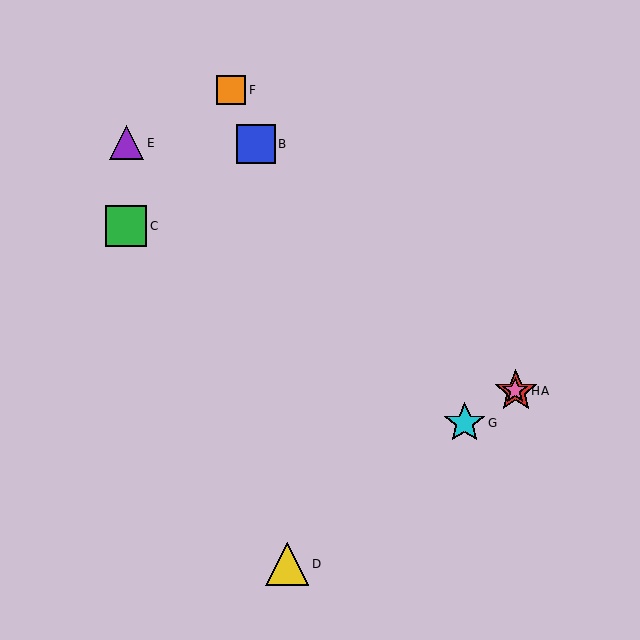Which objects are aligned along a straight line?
Objects A, E, H are aligned along a straight line.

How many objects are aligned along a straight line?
3 objects (A, E, H) are aligned along a straight line.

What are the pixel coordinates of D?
Object D is at (287, 564).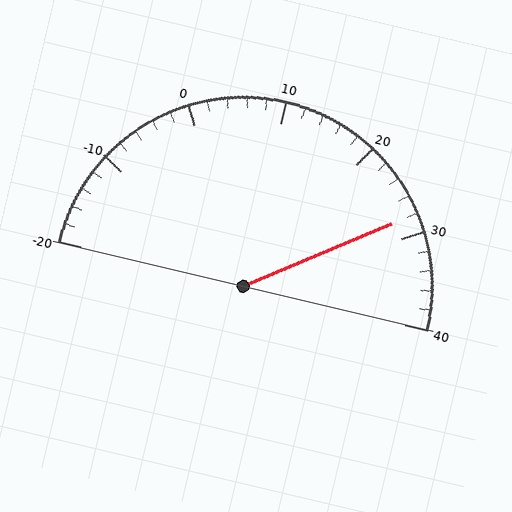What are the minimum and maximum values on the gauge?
The gauge ranges from -20 to 40.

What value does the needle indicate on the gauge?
The needle indicates approximately 28.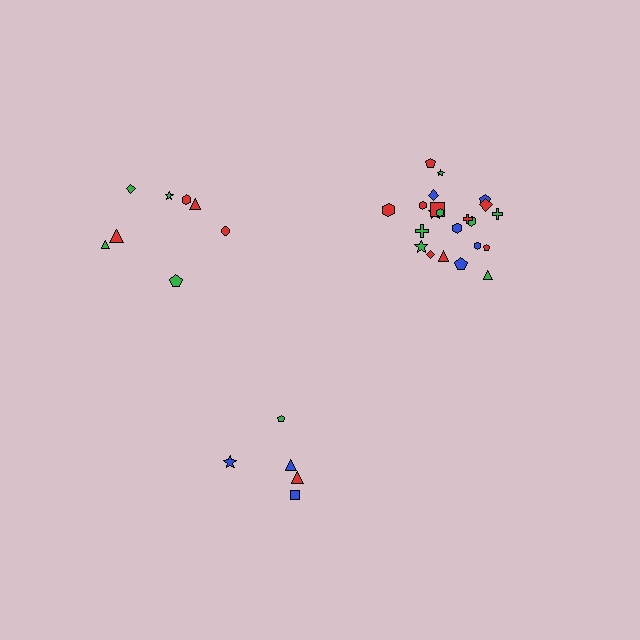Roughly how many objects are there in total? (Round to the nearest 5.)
Roughly 35 objects in total.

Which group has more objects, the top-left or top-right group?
The top-right group.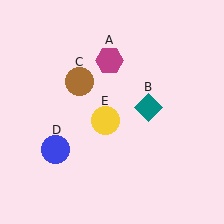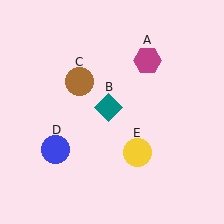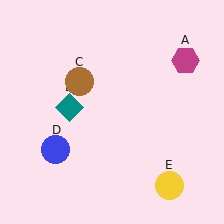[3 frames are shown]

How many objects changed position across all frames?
3 objects changed position: magenta hexagon (object A), teal diamond (object B), yellow circle (object E).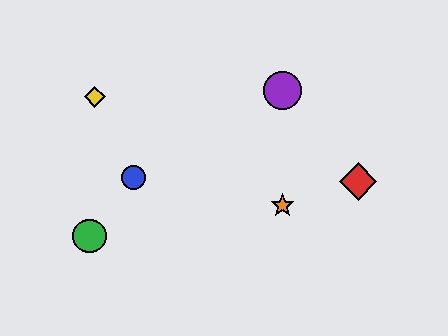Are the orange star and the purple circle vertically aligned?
Yes, both are at x≈282.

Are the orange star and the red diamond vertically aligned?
No, the orange star is at x≈282 and the red diamond is at x≈358.